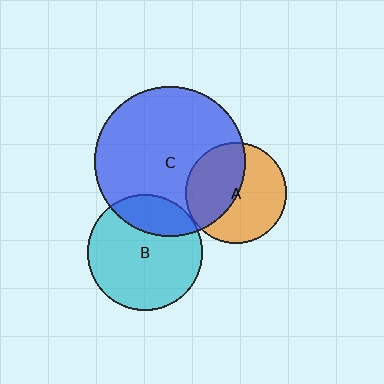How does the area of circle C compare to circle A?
Approximately 2.2 times.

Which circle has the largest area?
Circle C (blue).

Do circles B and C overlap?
Yes.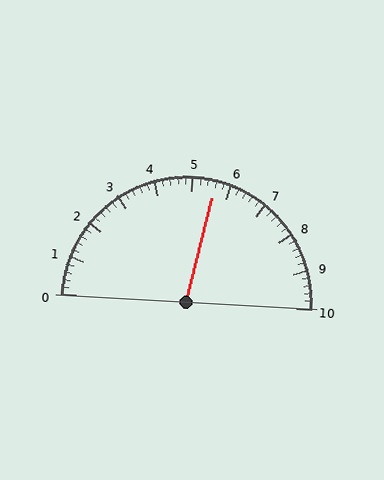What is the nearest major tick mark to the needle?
The nearest major tick mark is 6.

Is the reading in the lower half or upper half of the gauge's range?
The reading is in the upper half of the range (0 to 10).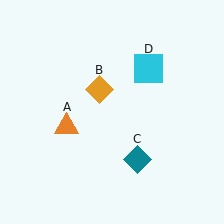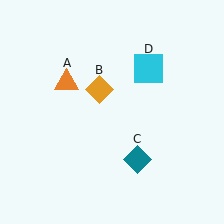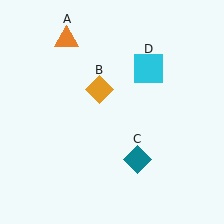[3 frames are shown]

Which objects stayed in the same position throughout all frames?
Orange diamond (object B) and teal diamond (object C) and cyan square (object D) remained stationary.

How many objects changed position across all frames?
1 object changed position: orange triangle (object A).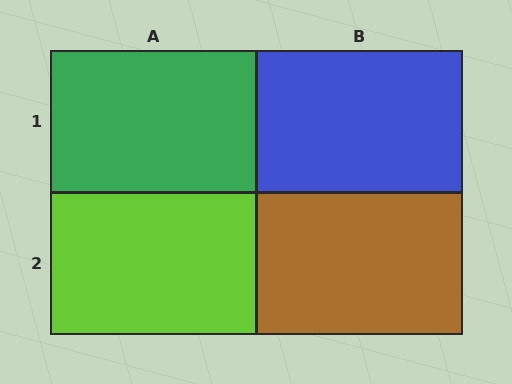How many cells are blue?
1 cell is blue.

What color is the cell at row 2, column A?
Lime.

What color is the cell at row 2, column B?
Brown.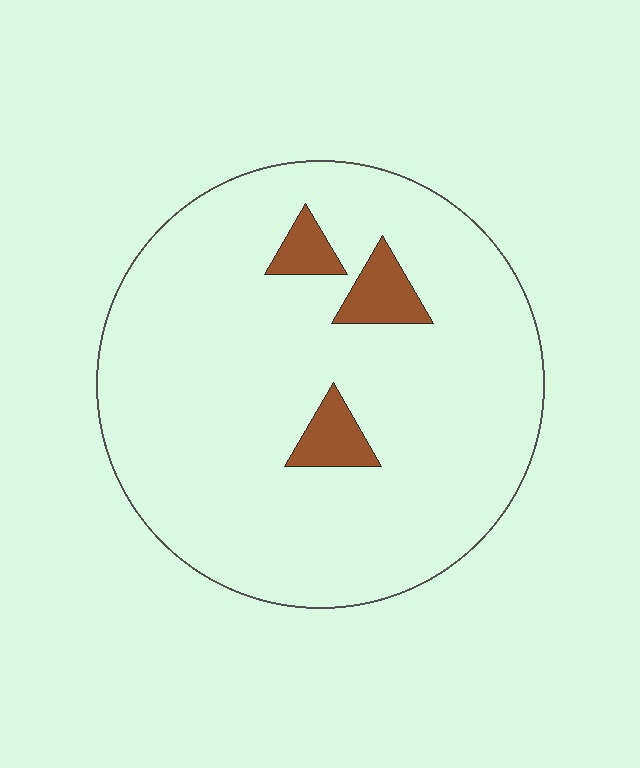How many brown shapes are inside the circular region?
3.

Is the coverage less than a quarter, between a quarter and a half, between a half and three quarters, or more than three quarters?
Less than a quarter.